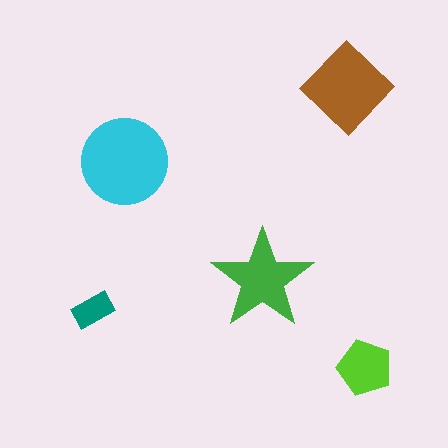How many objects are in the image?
There are 5 objects in the image.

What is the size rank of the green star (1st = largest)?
3rd.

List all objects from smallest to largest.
The teal rectangle, the lime pentagon, the green star, the brown diamond, the cyan circle.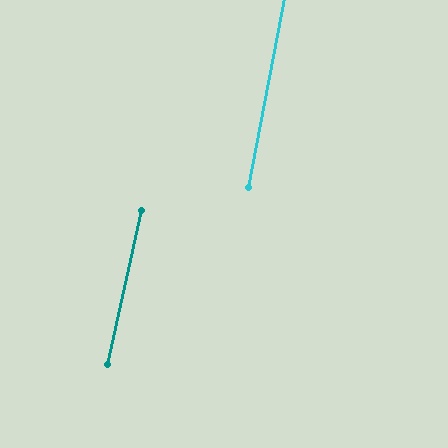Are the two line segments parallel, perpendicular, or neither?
Parallel — their directions differ by only 1.6°.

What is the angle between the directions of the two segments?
Approximately 2 degrees.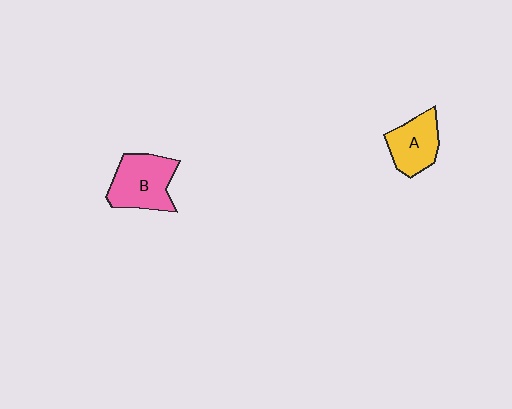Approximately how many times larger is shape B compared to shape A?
Approximately 1.3 times.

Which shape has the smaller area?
Shape A (yellow).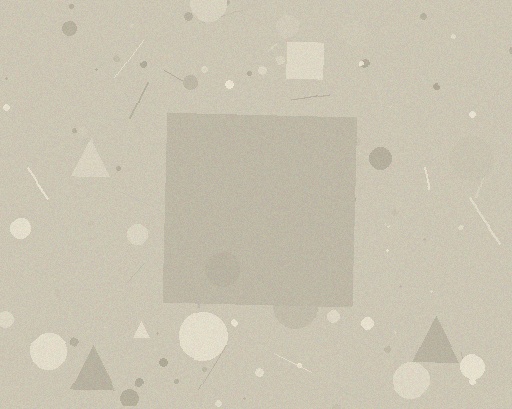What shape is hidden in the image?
A square is hidden in the image.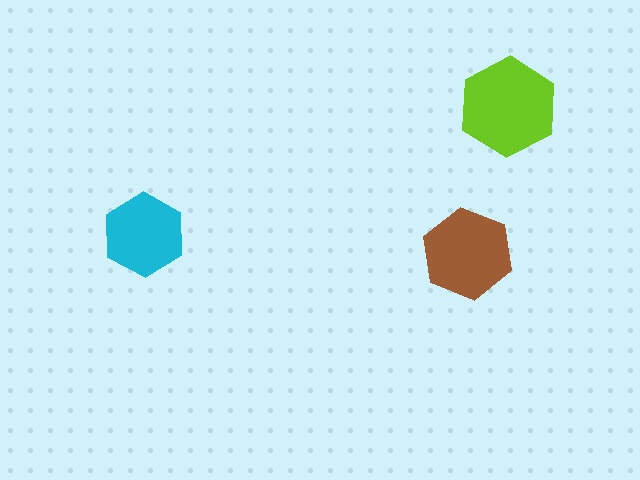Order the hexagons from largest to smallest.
the lime one, the brown one, the cyan one.